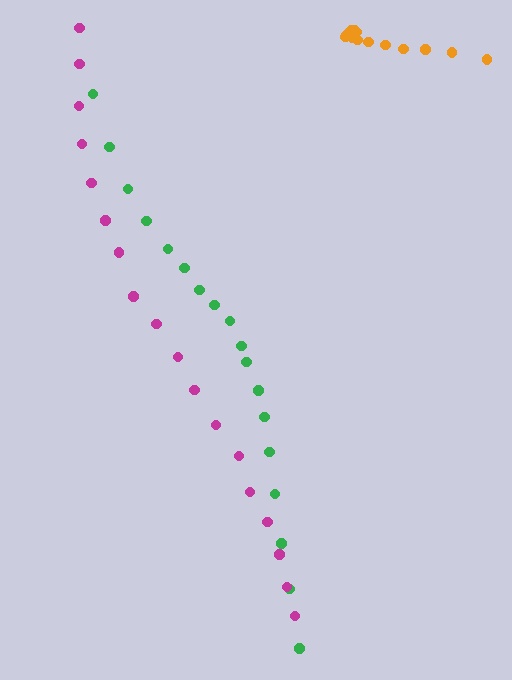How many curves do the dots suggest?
There are 3 distinct paths.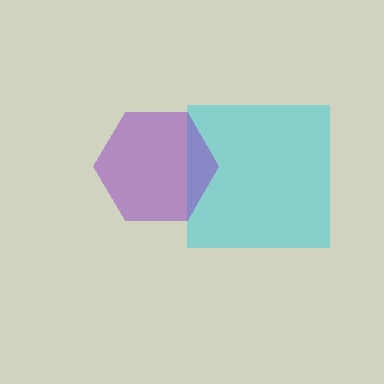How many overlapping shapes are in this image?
There are 2 overlapping shapes in the image.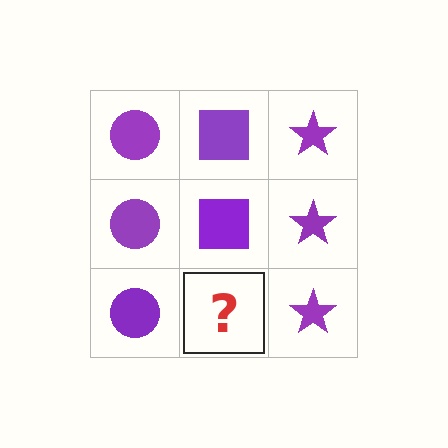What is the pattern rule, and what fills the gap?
The rule is that each column has a consistent shape. The gap should be filled with a purple square.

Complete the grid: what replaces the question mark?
The question mark should be replaced with a purple square.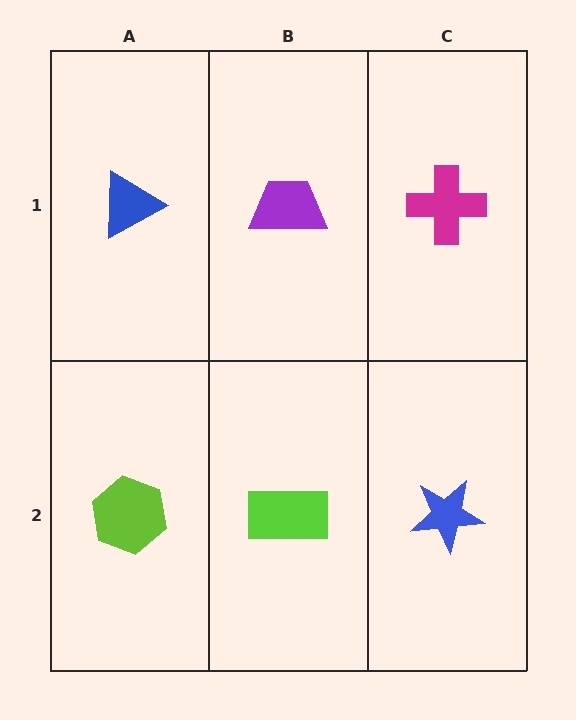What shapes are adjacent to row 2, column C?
A magenta cross (row 1, column C), a lime rectangle (row 2, column B).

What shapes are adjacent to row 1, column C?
A blue star (row 2, column C), a purple trapezoid (row 1, column B).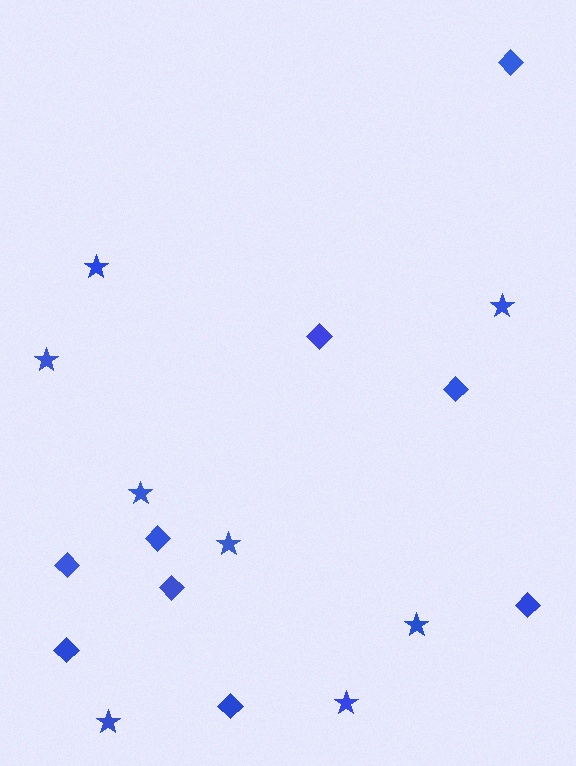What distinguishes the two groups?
There are 2 groups: one group of diamonds (9) and one group of stars (8).